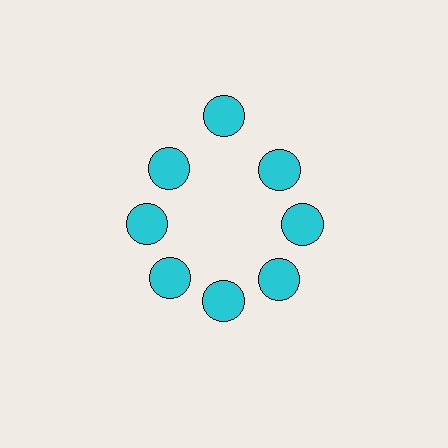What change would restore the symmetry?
The symmetry would be restored by moving it inward, back onto the ring so that all 8 circles sit at equal angles and equal distance from the center.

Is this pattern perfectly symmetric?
No. The 8 cyan circles are arranged in a ring, but one element near the 12 o'clock position is pushed outward from the center, breaking the 8-fold rotational symmetry.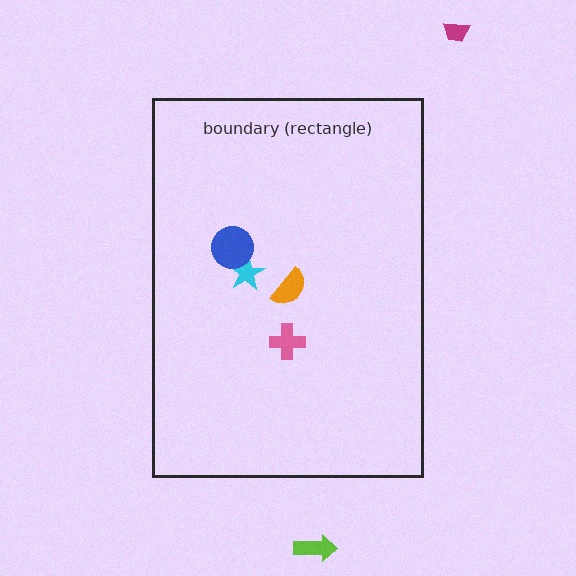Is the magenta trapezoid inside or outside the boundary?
Outside.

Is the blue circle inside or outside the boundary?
Inside.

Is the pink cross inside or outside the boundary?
Inside.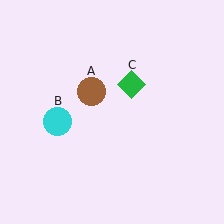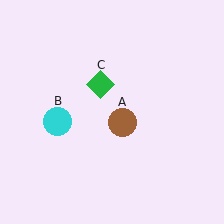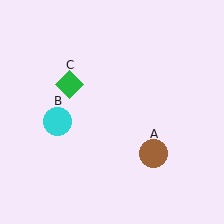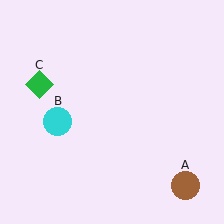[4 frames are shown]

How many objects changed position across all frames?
2 objects changed position: brown circle (object A), green diamond (object C).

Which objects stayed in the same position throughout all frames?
Cyan circle (object B) remained stationary.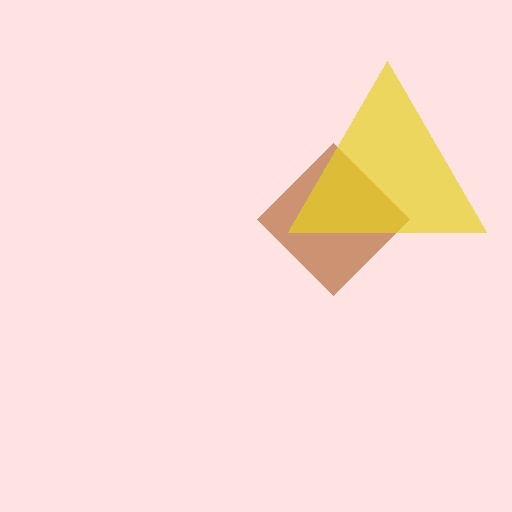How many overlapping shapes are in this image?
There are 2 overlapping shapes in the image.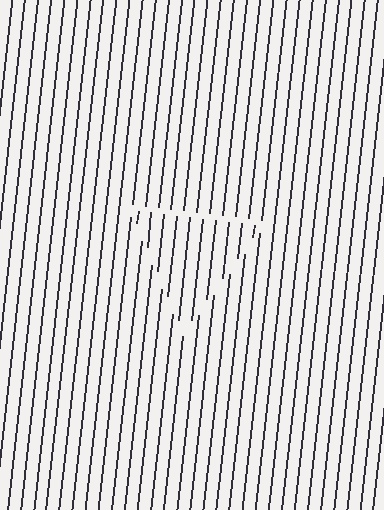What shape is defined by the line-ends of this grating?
An illusory triangle. The interior of the shape contains the same grating, shifted by half a period — the contour is defined by the phase discontinuity where line-ends from the inner and outer gratings abut.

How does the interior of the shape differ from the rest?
The interior of the shape contains the same grating, shifted by half a period — the contour is defined by the phase discontinuity where line-ends from the inner and outer gratings abut.